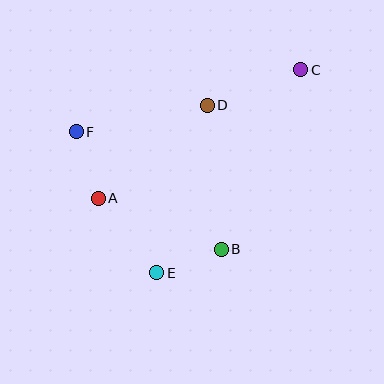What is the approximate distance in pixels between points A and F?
The distance between A and F is approximately 70 pixels.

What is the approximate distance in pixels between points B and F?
The distance between B and F is approximately 187 pixels.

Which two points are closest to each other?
Points B and E are closest to each other.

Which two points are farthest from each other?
Points C and E are farthest from each other.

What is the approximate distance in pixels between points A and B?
The distance between A and B is approximately 133 pixels.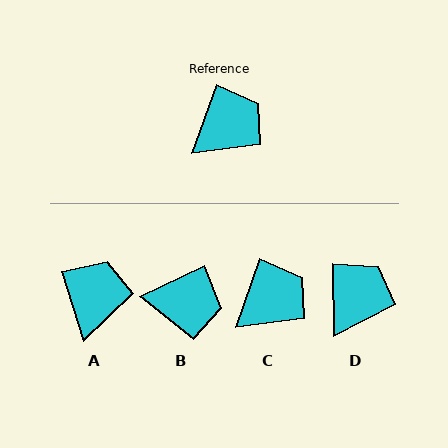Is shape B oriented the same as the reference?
No, it is off by about 45 degrees.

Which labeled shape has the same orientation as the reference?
C.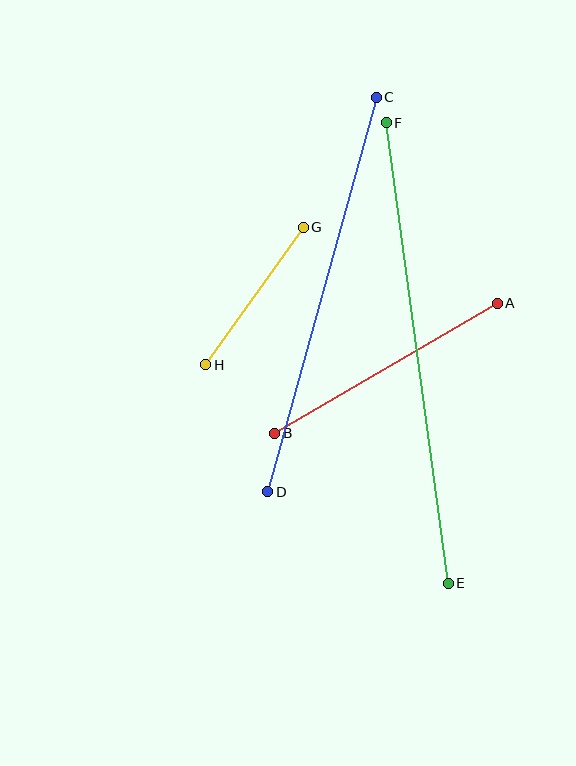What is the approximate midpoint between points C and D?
The midpoint is at approximately (322, 295) pixels.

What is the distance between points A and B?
The distance is approximately 258 pixels.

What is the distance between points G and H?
The distance is approximately 169 pixels.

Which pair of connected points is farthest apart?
Points E and F are farthest apart.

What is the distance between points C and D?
The distance is approximately 409 pixels.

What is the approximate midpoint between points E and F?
The midpoint is at approximately (417, 353) pixels.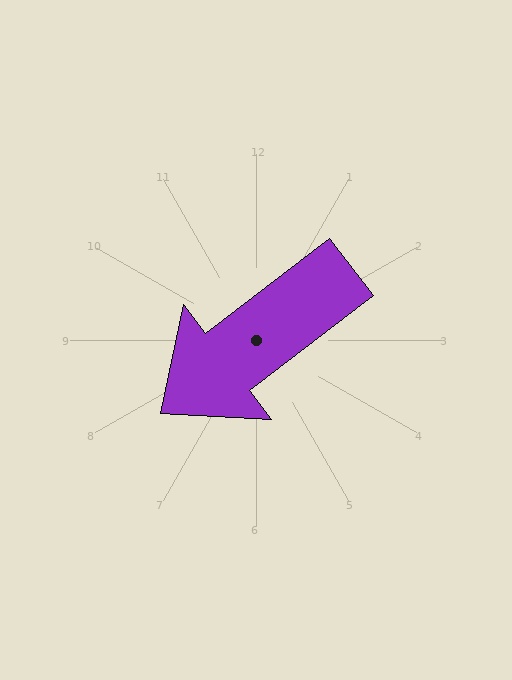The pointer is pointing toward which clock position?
Roughly 8 o'clock.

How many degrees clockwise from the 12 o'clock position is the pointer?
Approximately 232 degrees.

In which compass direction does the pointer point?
Southwest.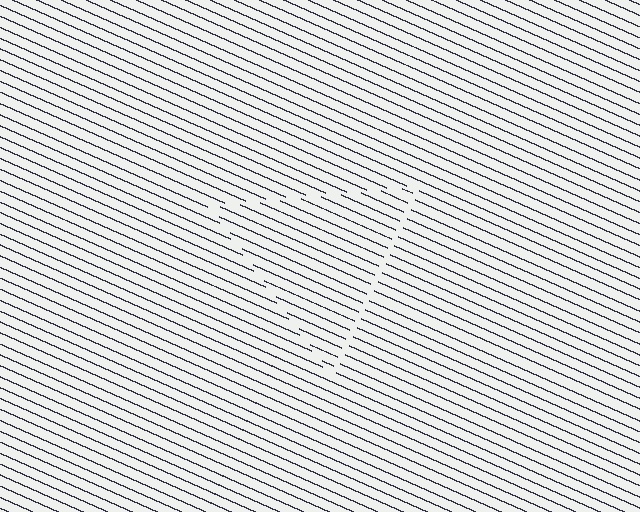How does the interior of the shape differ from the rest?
The interior of the shape contains the same grating, shifted by half a period — the contour is defined by the phase discontinuity where line-ends from the inner and outer gratings abut.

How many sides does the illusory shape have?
3 sides — the line-ends trace a triangle.